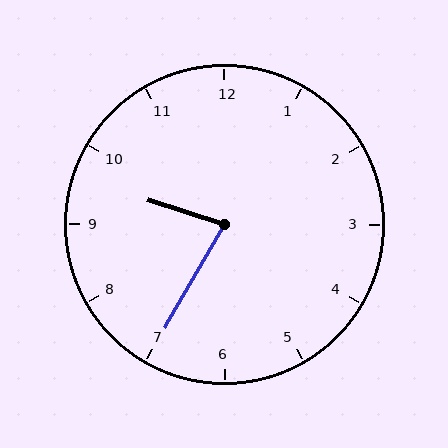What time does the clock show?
9:35.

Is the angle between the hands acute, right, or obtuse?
It is acute.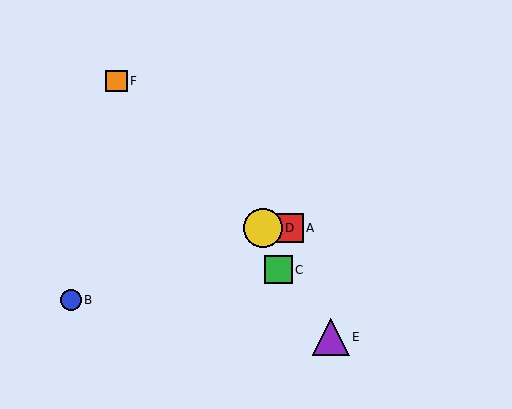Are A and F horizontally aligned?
No, A is at y≈228 and F is at y≈81.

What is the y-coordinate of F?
Object F is at y≈81.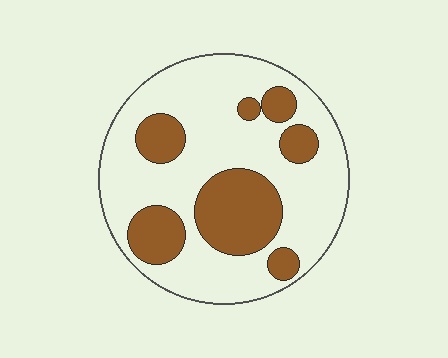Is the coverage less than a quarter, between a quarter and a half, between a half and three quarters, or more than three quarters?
Between a quarter and a half.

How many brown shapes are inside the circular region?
7.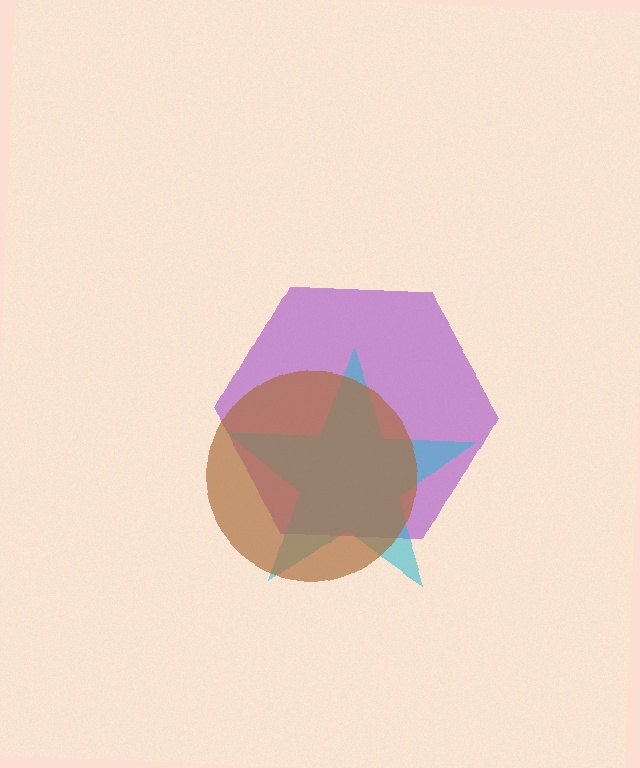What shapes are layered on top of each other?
The layered shapes are: a purple hexagon, a cyan star, a brown circle.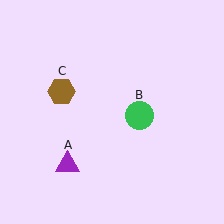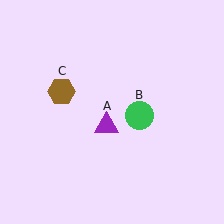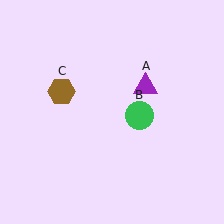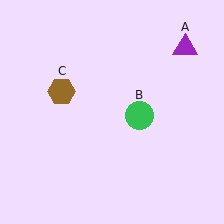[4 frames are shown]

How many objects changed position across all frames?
1 object changed position: purple triangle (object A).